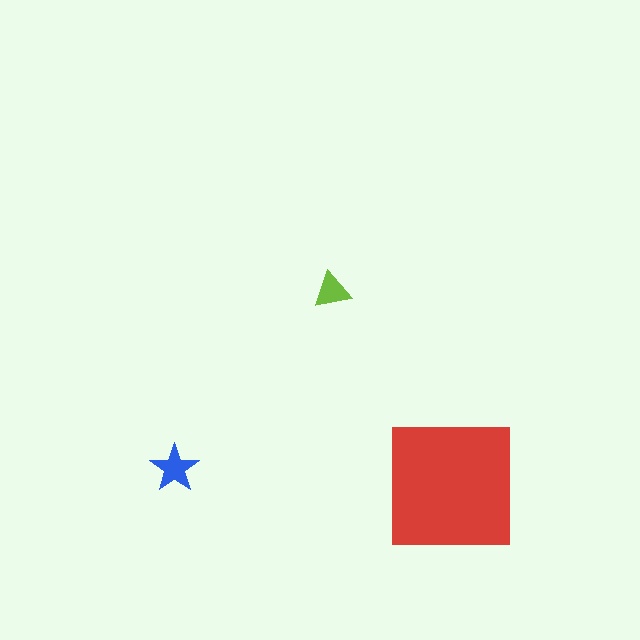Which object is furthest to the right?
The red square is rightmost.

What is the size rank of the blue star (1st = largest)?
2nd.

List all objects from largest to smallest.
The red square, the blue star, the lime triangle.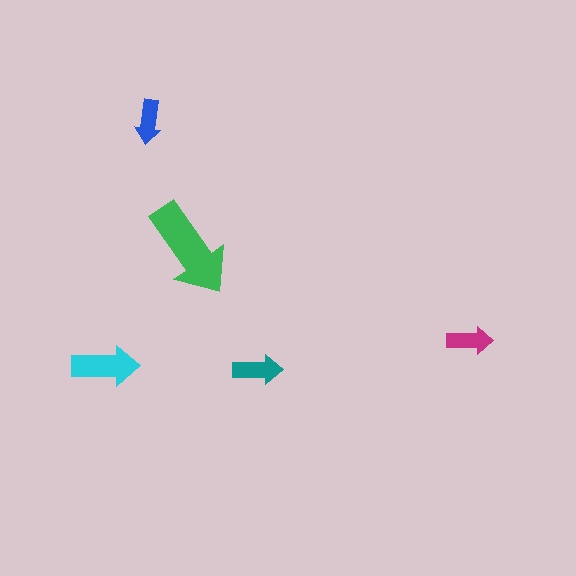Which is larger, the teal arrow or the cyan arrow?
The cyan one.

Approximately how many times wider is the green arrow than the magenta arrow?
About 2 times wider.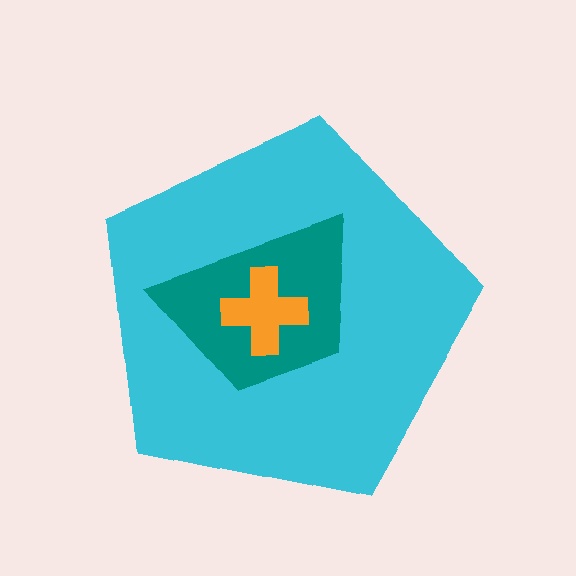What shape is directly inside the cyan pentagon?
The teal trapezoid.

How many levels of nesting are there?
3.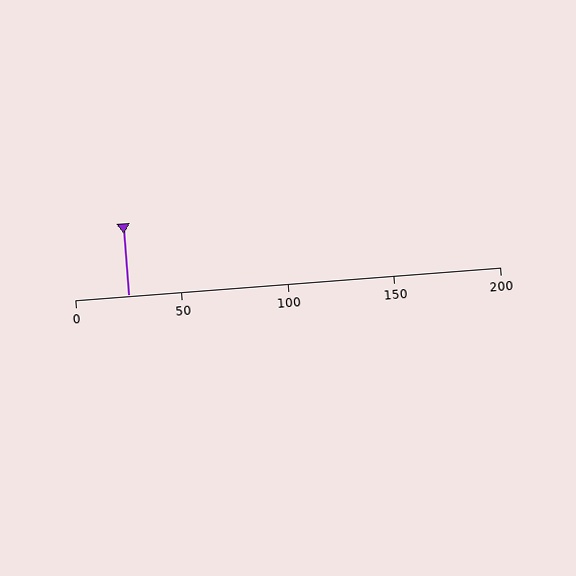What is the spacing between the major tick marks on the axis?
The major ticks are spaced 50 apart.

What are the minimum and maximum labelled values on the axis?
The axis runs from 0 to 200.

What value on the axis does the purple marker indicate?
The marker indicates approximately 25.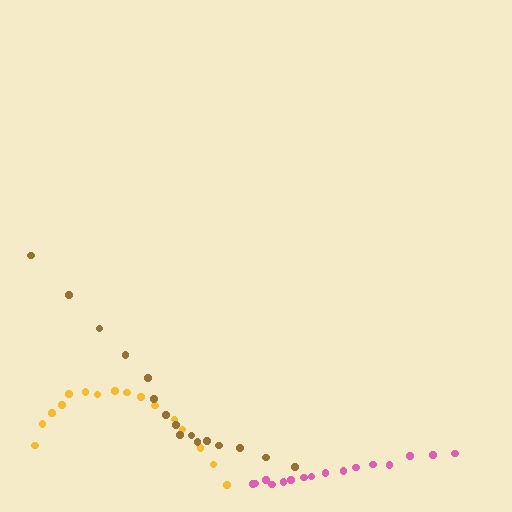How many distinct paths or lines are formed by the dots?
There are 3 distinct paths.